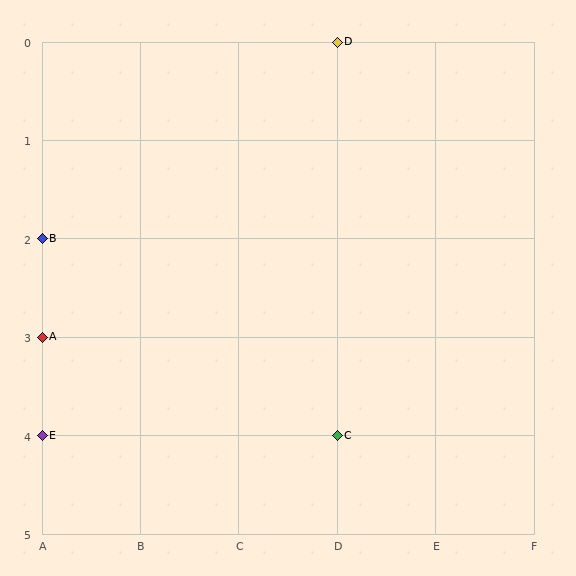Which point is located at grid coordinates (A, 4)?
Point E is at (A, 4).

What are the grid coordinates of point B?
Point B is at grid coordinates (A, 2).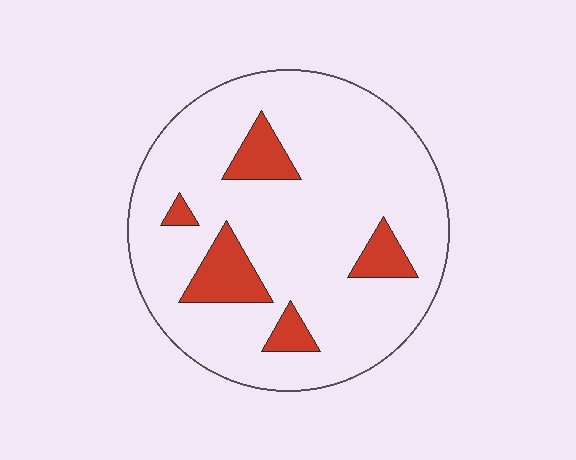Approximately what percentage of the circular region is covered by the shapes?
Approximately 15%.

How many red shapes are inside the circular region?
5.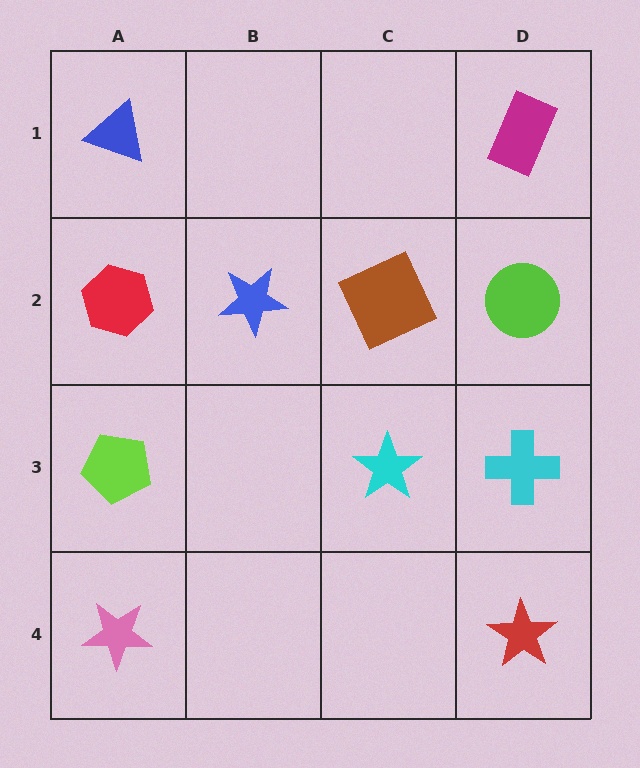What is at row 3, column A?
A lime pentagon.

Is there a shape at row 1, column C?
No, that cell is empty.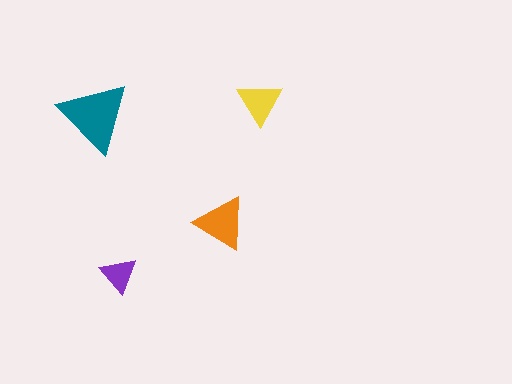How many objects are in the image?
There are 4 objects in the image.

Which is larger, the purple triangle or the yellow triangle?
The yellow one.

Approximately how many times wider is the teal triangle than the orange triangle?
About 1.5 times wider.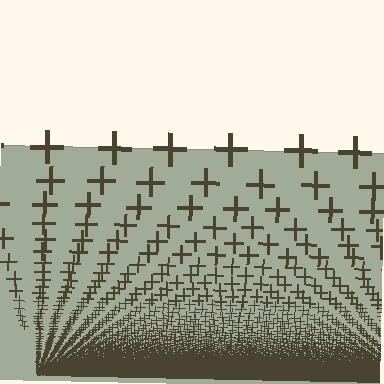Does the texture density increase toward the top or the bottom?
Density increases toward the bottom.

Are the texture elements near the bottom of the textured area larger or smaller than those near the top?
Smaller. The gradient is inverted — elements near the bottom are smaller and denser.